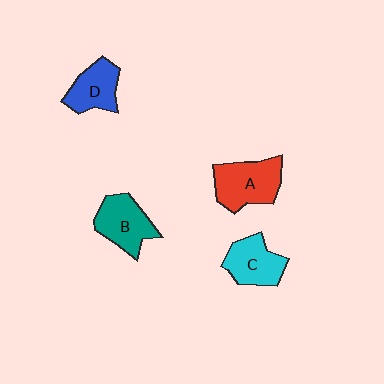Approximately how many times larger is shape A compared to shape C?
Approximately 1.2 times.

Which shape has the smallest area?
Shape D (blue).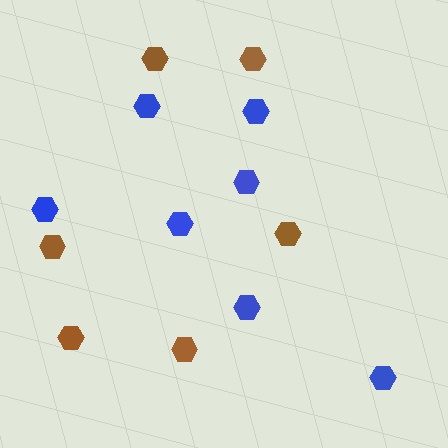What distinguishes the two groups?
There are 2 groups: one group of brown hexagons (6) and one group of blue hexagons (7).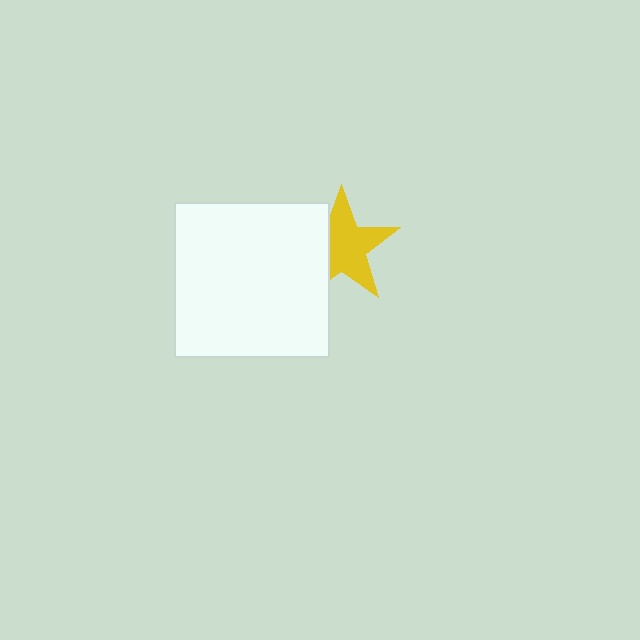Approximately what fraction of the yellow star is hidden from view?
Roughly 31% of the yellow star is hidden behind the white square.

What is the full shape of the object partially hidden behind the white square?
The partially hidden object is a yellow star.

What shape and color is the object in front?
The object in front is a white square.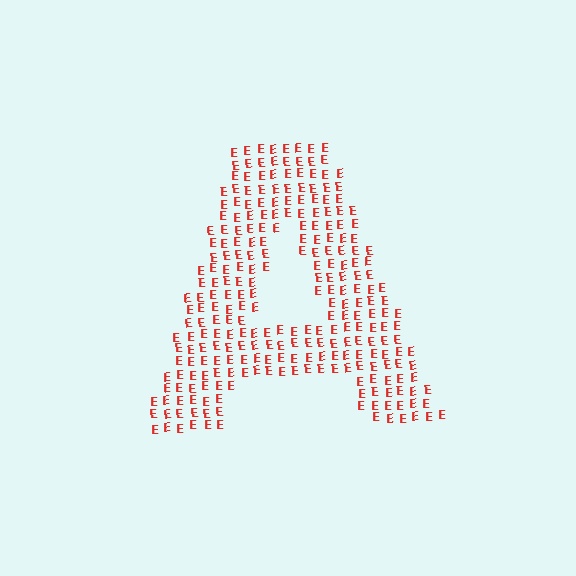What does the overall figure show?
The overall figure shows the letter A.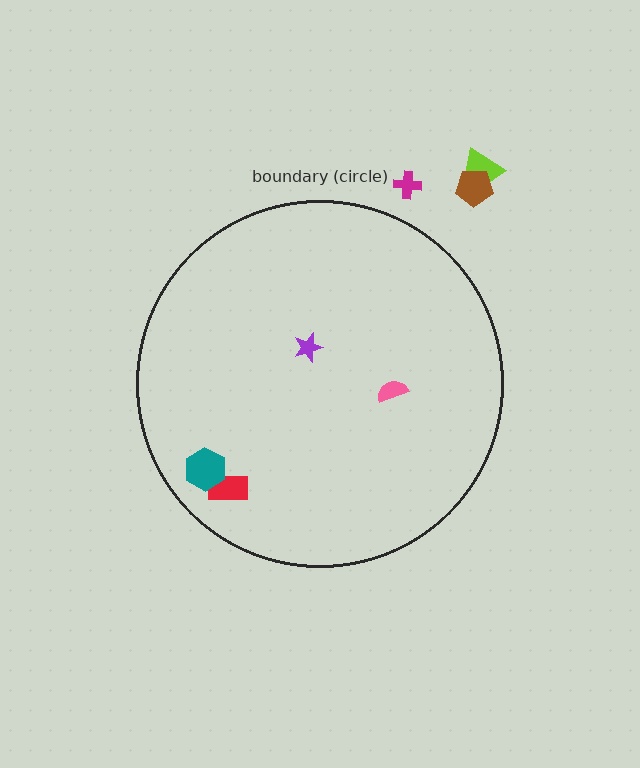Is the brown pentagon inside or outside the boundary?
Outside.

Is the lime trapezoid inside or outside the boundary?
Outside.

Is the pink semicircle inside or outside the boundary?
Inside.